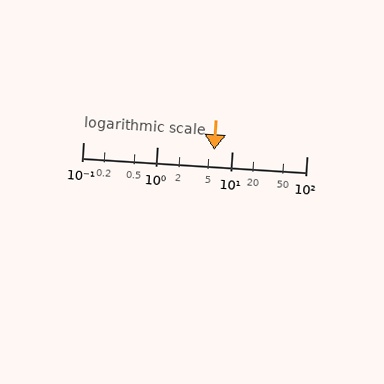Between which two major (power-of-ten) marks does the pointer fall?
The pointer is between 1 and 10.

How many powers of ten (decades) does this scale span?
The scale spans 3 decades, from 0.1 to 100.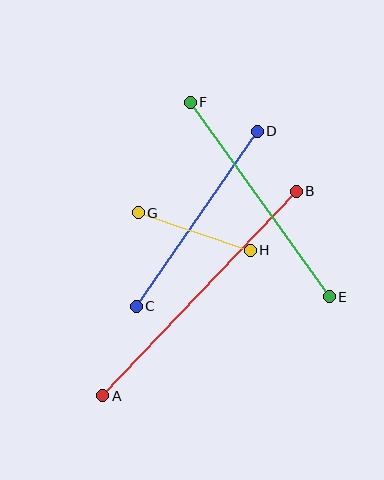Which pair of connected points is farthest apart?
Points A and B are farthest apart.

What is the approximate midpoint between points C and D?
The midpoint is at approximately (197, 219) pixels.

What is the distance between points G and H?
The distance is approximately 118 pixels.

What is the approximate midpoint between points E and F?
The midpoint is at approximately (260, 199) pixels.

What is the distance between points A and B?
The distance is approximately 282 pixels.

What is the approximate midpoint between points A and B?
The midpoint is at approximately (199, 293) pixels.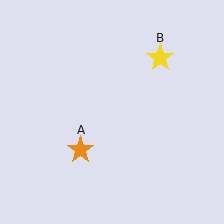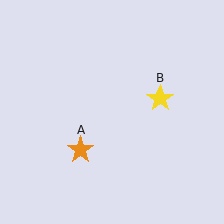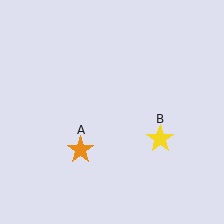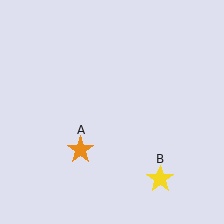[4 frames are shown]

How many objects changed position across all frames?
1 object changed position: yellow star (object B).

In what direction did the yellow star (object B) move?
The yellow star (object B) moved down.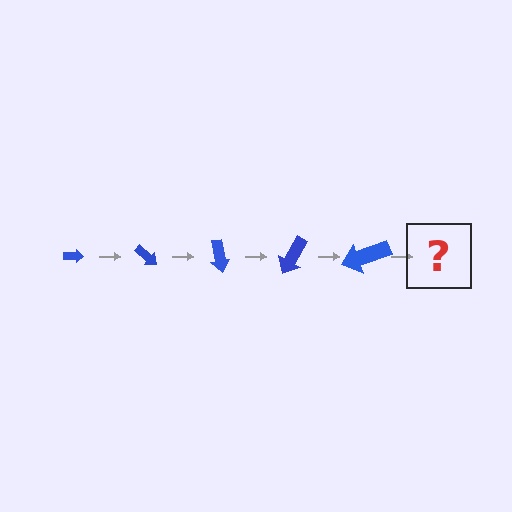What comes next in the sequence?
The next element should be an arrow, larger than the previous one and rotated 200 degrees from the start.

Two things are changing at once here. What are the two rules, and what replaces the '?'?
The two rules are that the arrow grows larger each step and it rotates 40 degrees each step. The '?' should be an arrow, larger than the previous one and rotated 200 degrees from the start.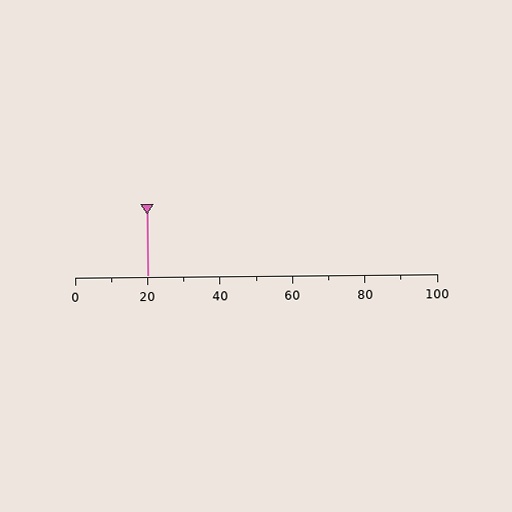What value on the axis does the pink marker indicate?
The marker indicates approximately 20.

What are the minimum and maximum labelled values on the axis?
The axis runs from 0 to 100.